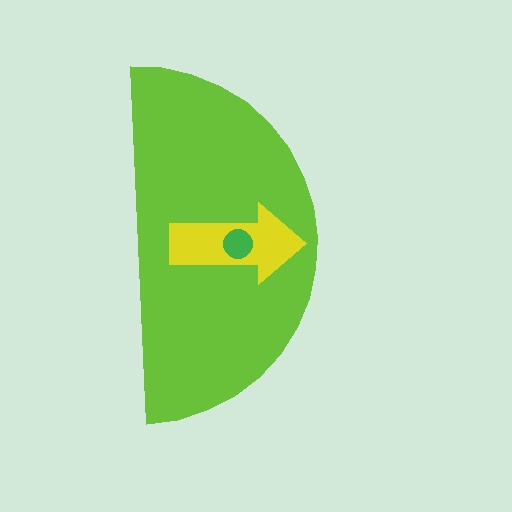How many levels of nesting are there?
3.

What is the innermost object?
The green circle.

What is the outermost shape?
The lime semicircle.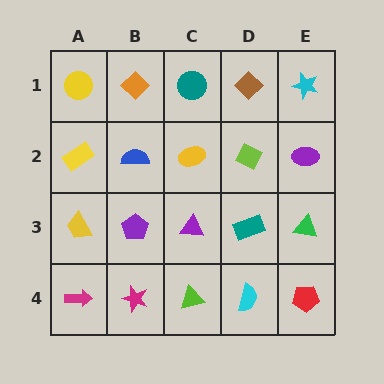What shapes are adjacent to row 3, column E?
A purple ellipse (row 2, column E), a red pentagon (row 4, column E), a teal rectangle (row 3, column D).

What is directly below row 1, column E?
A purple ellipse.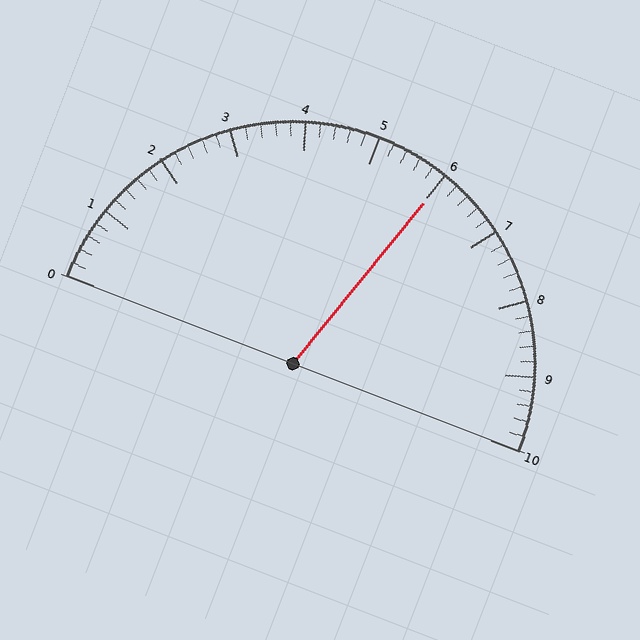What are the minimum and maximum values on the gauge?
The gauge ranges from 0 to 10.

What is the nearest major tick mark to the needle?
The nearest major tick mark is 6.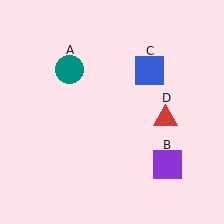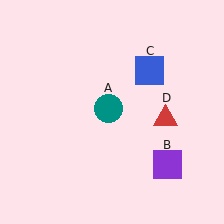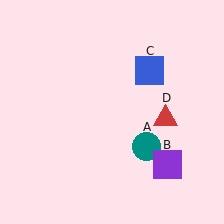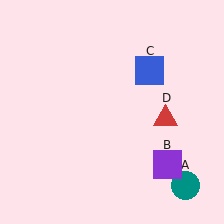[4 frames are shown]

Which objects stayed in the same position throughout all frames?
Purple square (object B) and blue square (object C) and red triangle (object D) remained stationary.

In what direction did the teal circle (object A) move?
The teal circle (object A) moved down and to the right.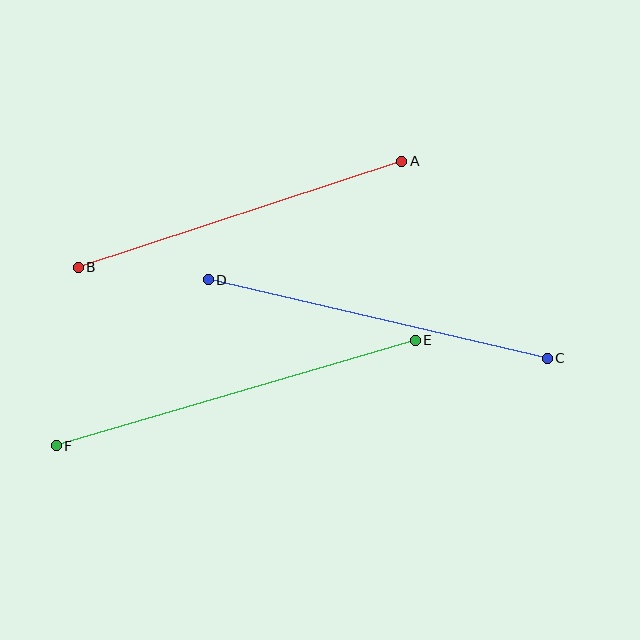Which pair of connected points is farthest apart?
Points E and F are farthest apart.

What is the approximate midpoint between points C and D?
The midpoint is at approximately (378, 319) pixels.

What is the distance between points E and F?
The distance is approximately 374 pixels.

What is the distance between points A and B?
The distance is approximately 340 pixels.